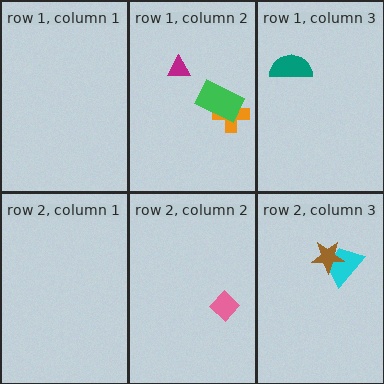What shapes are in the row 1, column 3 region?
The teal semicircle.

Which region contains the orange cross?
The row 1, column 2 region.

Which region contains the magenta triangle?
The row 1, column 2 region.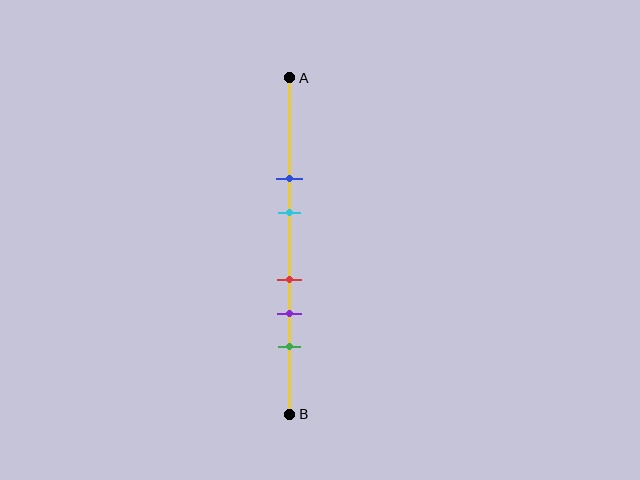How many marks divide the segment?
There are 5 marks dividing the segment.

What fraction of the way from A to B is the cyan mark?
The cyan mark is approximately 40% (0.4) of the way from A to B.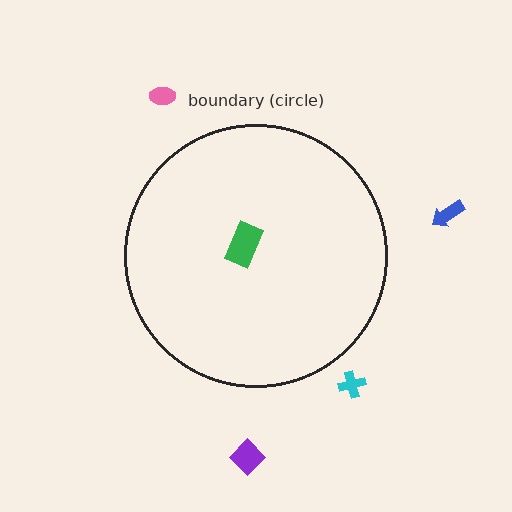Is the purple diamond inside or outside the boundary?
Outside.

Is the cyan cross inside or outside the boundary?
Outside.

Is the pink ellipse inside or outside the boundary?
Outside.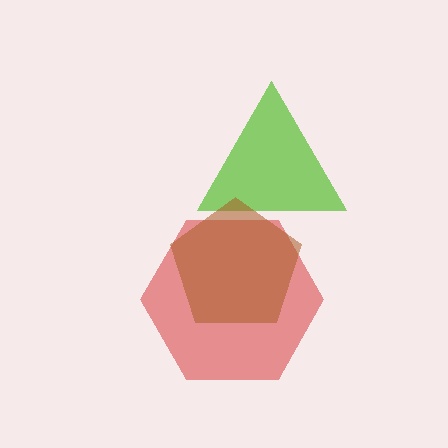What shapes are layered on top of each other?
The layered shapes are: a red hexagon, a lime triangle, a brown pentagon.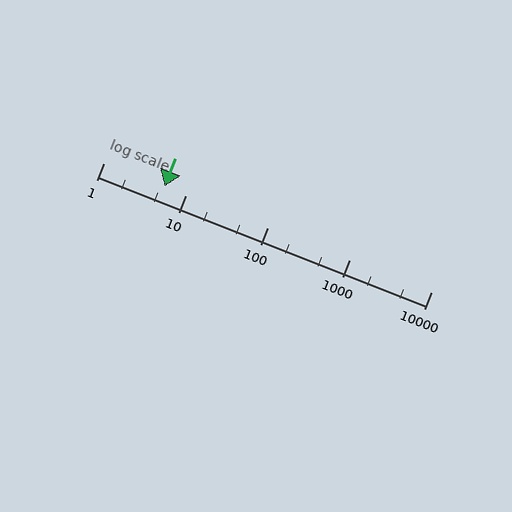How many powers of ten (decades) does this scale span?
The scale spans 4 decades, from 1 to 10000.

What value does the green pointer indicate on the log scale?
The pointer indicates approximately 5.5.